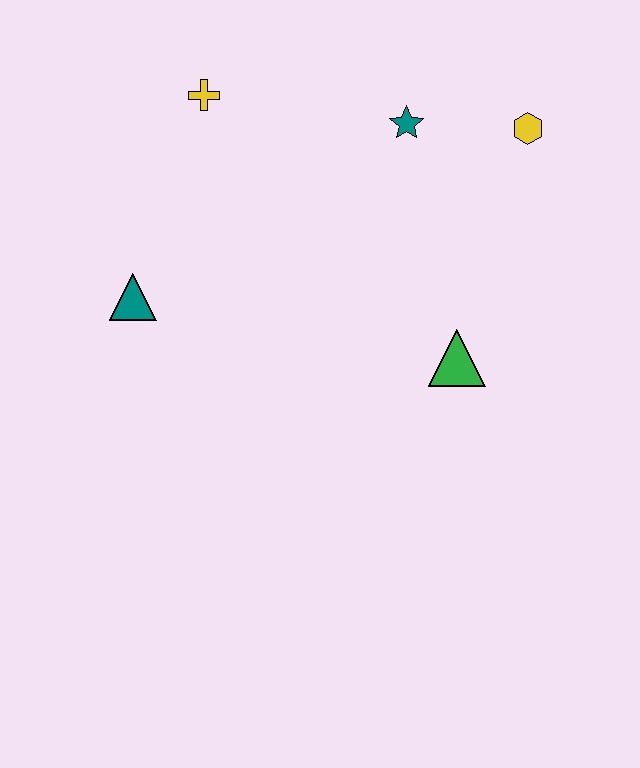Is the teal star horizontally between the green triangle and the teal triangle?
Yes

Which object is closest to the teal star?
The yellow hexagon is closest to the teal star.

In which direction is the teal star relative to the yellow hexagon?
The teal star is to the left of the yellow hexagon.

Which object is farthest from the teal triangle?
The yellow hexagon is farthest from the teal triangle.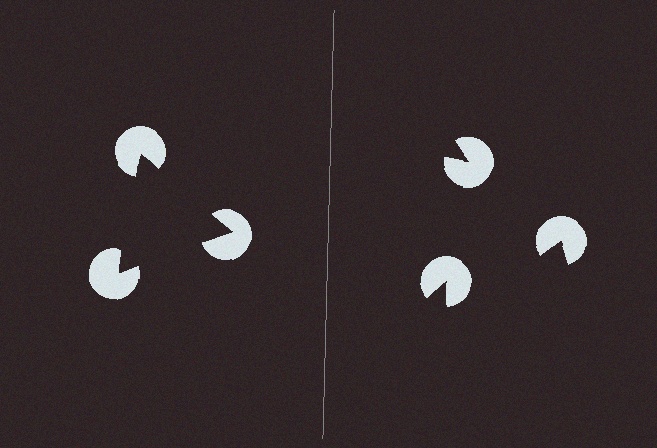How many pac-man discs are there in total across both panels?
6 — 3 on each side.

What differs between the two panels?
The pac-man discs are positioned identically on both sides; only the wedge orientations differ. On the left they align to a triangle; on the right they are misaligned.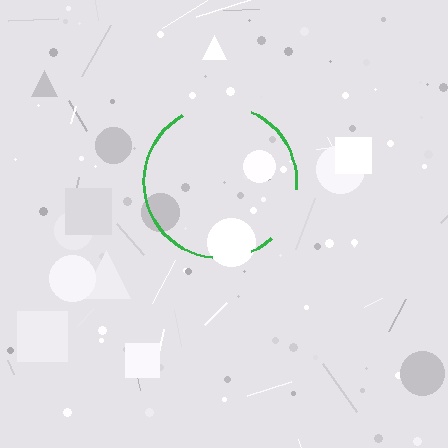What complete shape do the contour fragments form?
The contour fragments form a circle.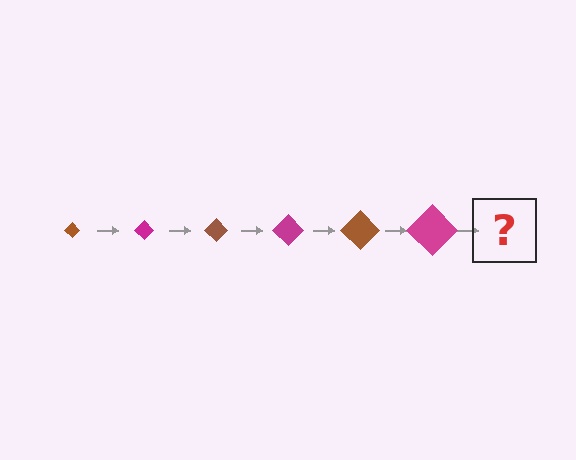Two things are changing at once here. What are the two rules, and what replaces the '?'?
The two rules are that the diamond grows larger each step and the color cycles through brown and magenta. The '?' should be a brown diamond, larger than the previous one.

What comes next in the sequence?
The next element should be a brown diamond, larger than the previous one.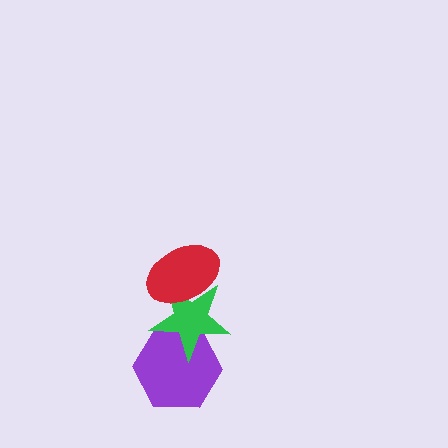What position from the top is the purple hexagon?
The purple hexagon is 3rd from the top.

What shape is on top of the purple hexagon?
The green star is on top of the purple hexagon.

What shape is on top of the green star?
The red ellipse is on top of the green star.